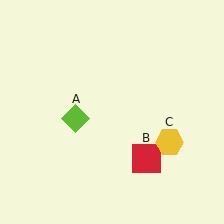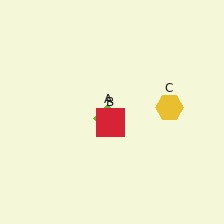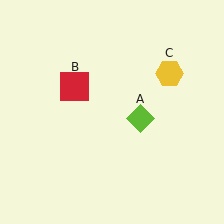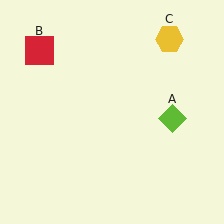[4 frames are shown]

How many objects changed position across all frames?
3 objects changed position: lime diamond (object A), red square (object B), yellow hexagon (object C).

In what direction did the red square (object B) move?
The red square (object B) moved up and to the left.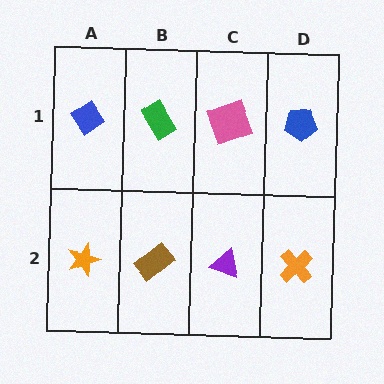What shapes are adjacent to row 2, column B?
A green rectangle (row 1, column B), an orange star (row 2, column A), a purple triangle (row 2, column C).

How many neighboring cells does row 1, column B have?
3.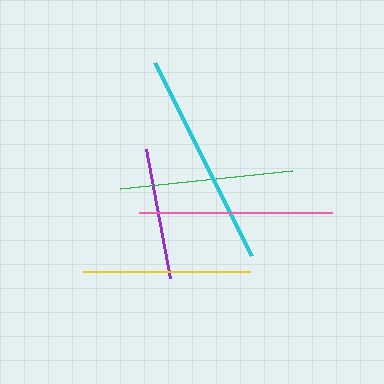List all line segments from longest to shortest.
From longest to shortest: cyan, pink, green, yellow, purple.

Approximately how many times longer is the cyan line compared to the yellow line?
The cyan line is approximately 1.3 times the length of the yellow line.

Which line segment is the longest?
The cyan line is the longest at approximately 217 pixels.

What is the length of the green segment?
The green segment is approximately 173 pixels long.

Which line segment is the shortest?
The purple line is the shortest at approximately 131 pixels.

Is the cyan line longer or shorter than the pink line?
The cyan line is longer than the pink line.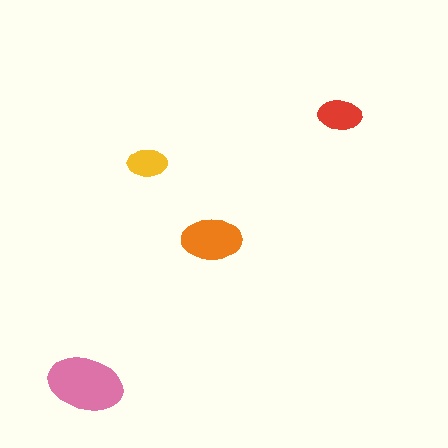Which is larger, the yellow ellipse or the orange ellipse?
The orange one.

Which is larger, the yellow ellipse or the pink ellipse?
The pink one.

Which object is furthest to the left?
The pink ellipse is leftmost.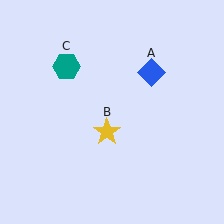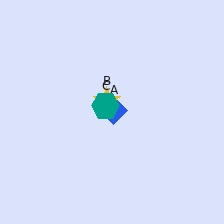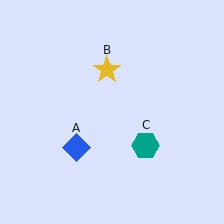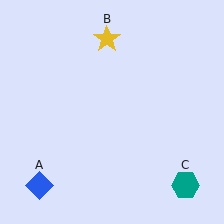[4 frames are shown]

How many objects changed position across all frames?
3 objects changed position: blue diamond (object A), yellow star (object B), teal hexagon (object C).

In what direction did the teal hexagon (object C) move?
The teal hexagon (object C) moved down and to the right.